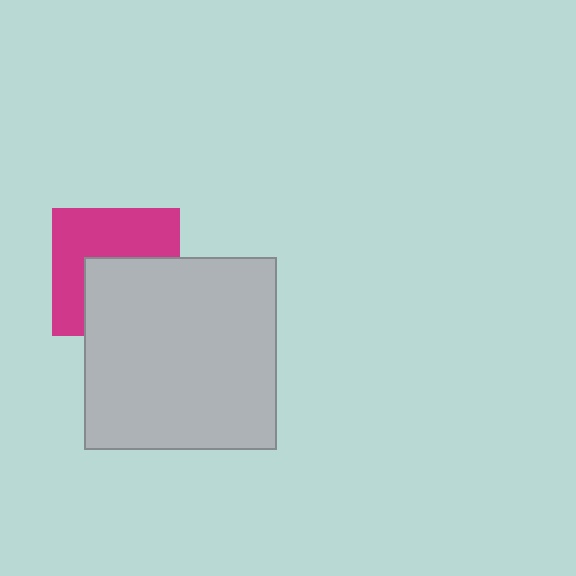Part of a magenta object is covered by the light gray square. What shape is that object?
It is a square.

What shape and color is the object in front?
The object in front is a light gray square.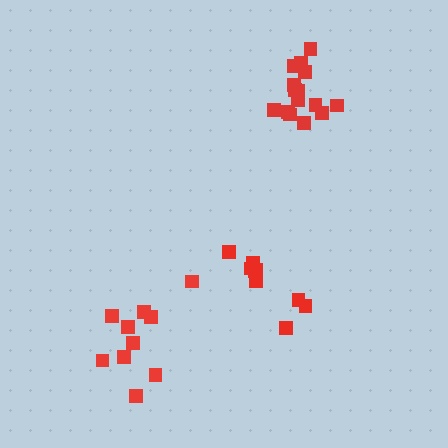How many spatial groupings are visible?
There are 3 spatial groupings.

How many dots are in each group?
Group 1: 9 dots, Group 2: 10 dots, Group 3: 15 dots (34 total).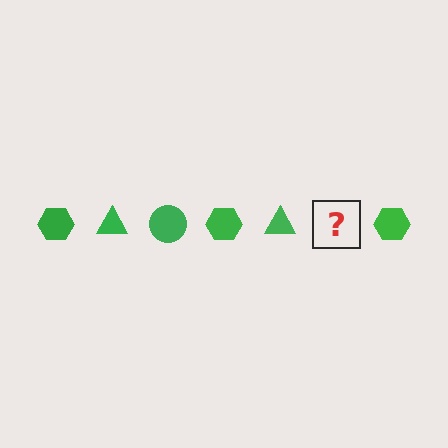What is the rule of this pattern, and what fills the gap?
The rule is that the pattern cycles through hexagon, triangle, circle shapes in green. The gap should be filled with a green circle.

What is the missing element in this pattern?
The missing element is a green circle.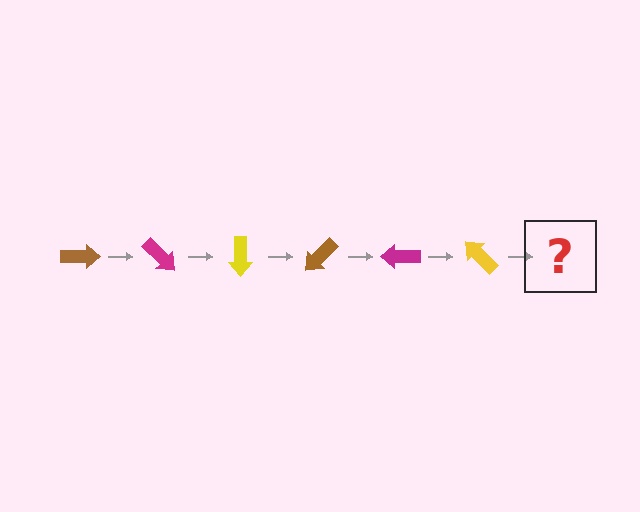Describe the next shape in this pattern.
It should be a brown arrow, rotated 270 degrees from the start.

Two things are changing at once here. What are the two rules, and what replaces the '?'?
The two rules are that it rotates 45 degrees each step and the color cycles through brown, magenta, and yellow. The '?' should be a brown arrow, rotated 270 degrees from the start.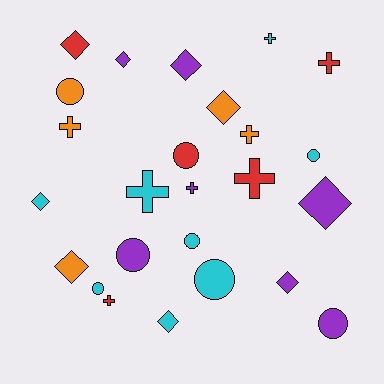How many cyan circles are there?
There are 4 cyan circles.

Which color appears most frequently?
Cyan, with 8 objects.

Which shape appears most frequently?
Diamond, with 9 objects.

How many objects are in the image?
There are 25 objects.